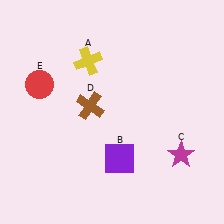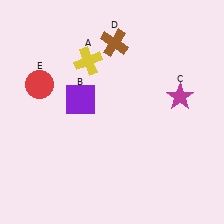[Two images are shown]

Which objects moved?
The objects that moved are: the purple square (B), the magenta star (C), the brown cross (D).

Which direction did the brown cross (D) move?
The brown cross (D) moved up.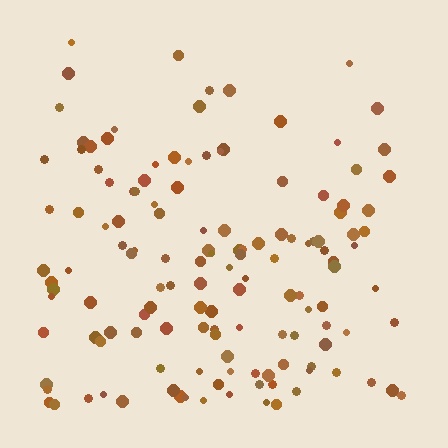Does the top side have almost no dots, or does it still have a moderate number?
Still a moderate number, just noticeably fewer than the bottom.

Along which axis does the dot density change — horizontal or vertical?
Vertical.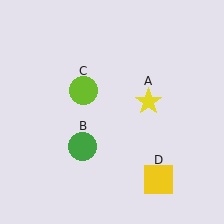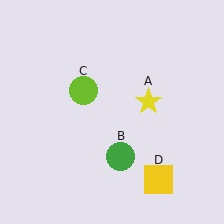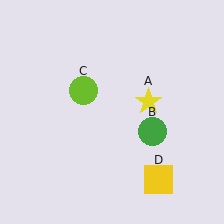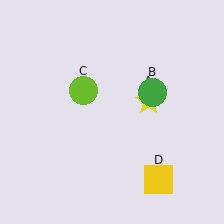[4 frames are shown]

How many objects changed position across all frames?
1 object changed position: green circle (object B).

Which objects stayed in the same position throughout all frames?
Yellow star (object A) and lime circle (object C) and yellow square (object D) remained stationary.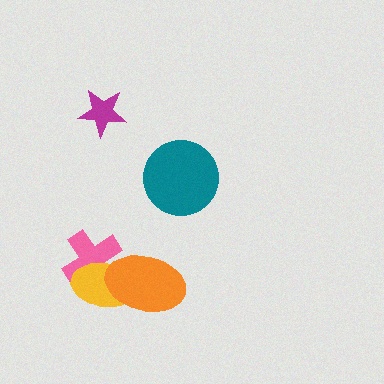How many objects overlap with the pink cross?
2 objects overlap with the pink cross.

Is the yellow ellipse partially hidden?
Yes, it is partially covered by another shape.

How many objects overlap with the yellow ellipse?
2 objects overlap with the yellow ellipse.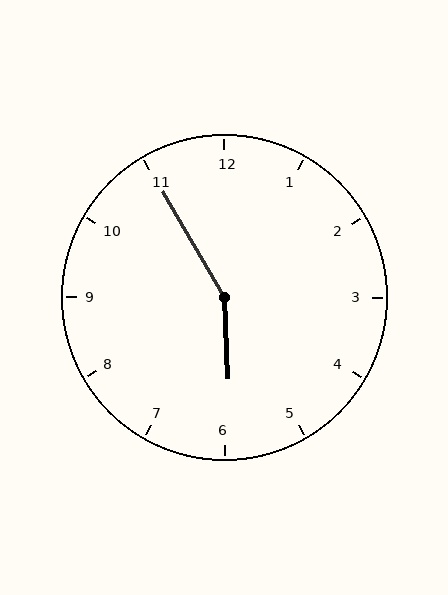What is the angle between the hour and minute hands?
Approximately 152 degrees.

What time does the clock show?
5:55.